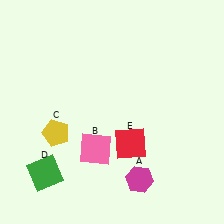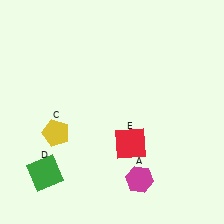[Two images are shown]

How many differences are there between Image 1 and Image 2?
There is 1 difference between the two images.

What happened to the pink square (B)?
The pink square (B) was removed in Image 2. It was in the bottom-left area of Image 1.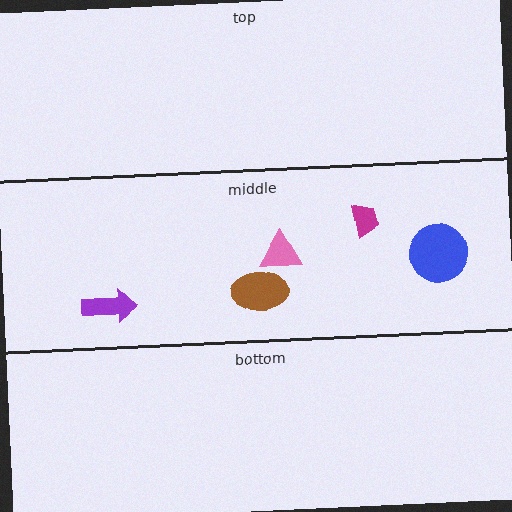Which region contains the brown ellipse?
The middle region.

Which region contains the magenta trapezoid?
The middle region.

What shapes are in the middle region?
The pink triangle, the brown ellipse, the magenta trapezoid, the purple arrow, the blue circle.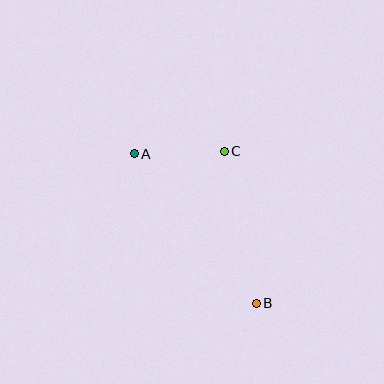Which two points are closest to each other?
Points A and C are closest to each other.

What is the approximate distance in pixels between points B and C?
The distance between B and C is approximately 155 pixels.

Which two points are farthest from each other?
Points A and B are farthest from each other.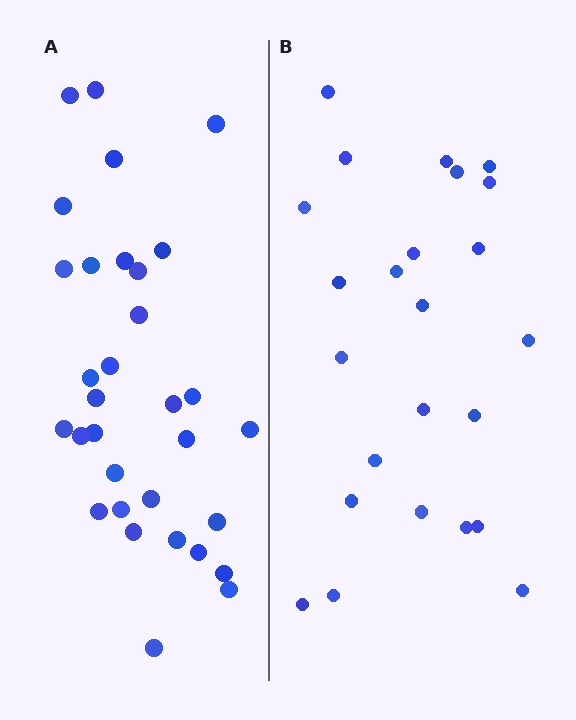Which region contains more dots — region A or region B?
Region A (the left region) has more dots.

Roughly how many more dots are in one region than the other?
Region A has roughly 8 or so more dots than region B.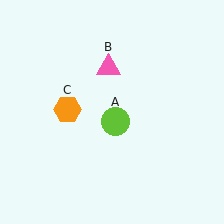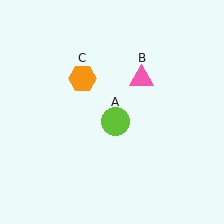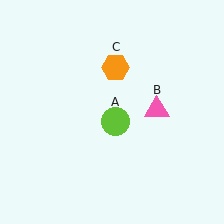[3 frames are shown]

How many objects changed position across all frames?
2 objects changed position: pink triangle (object B), orange hexagon (object C).